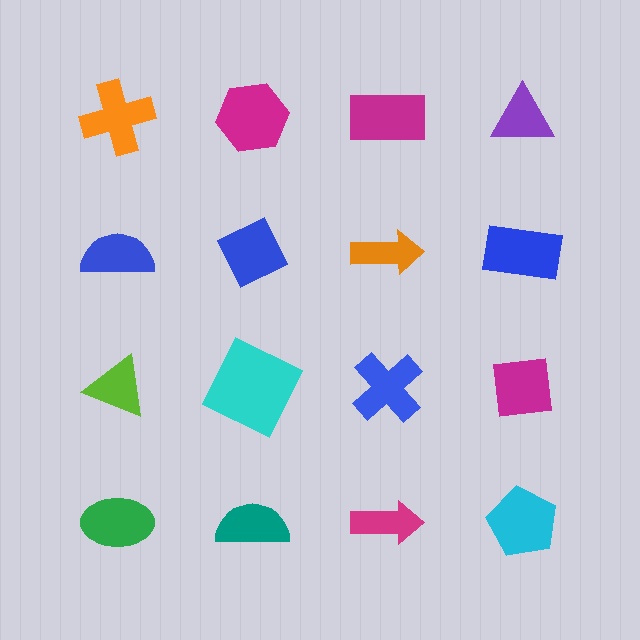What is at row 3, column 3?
A blue cross.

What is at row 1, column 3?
A magenta rectangle.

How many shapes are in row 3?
4 shapes.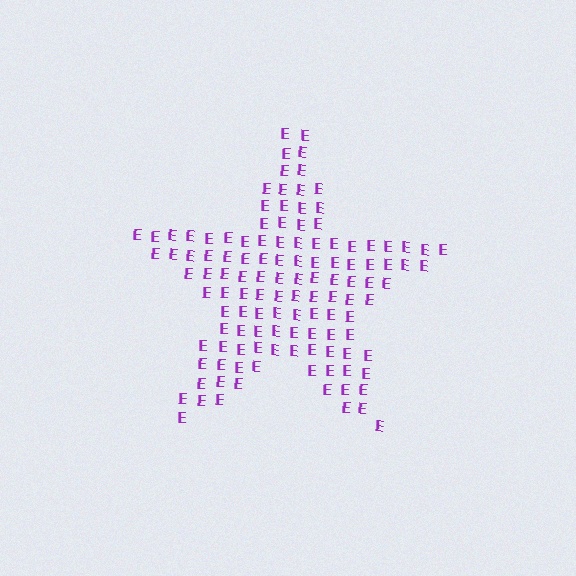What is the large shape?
The large shape is a star.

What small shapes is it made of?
It is made of small letter E's.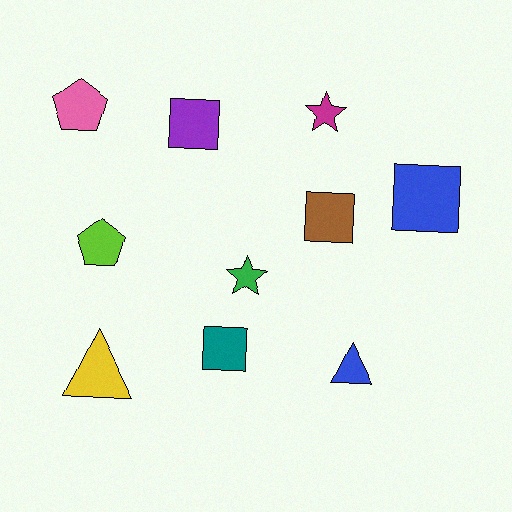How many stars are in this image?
There are 2 stars.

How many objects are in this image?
There are 10 objects.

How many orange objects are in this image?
There are no orange objects.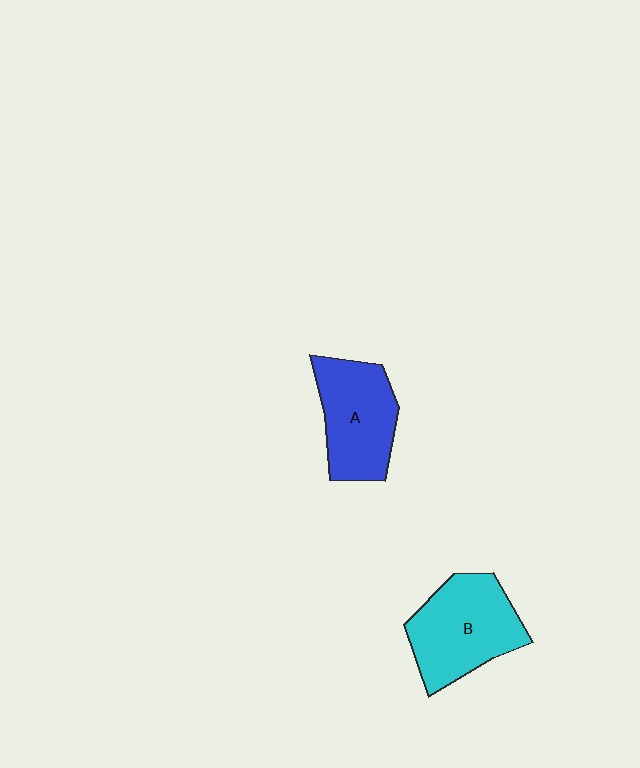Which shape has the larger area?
Shape B (cyan).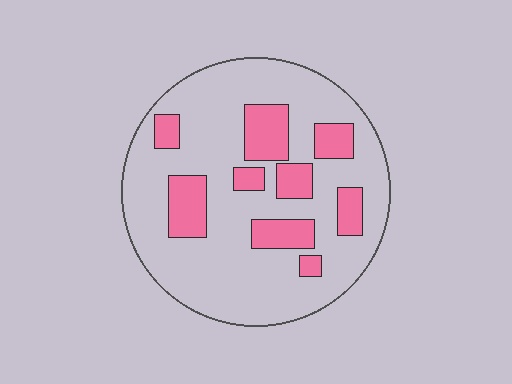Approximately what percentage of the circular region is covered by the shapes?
Approximately 25%.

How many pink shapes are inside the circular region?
9.